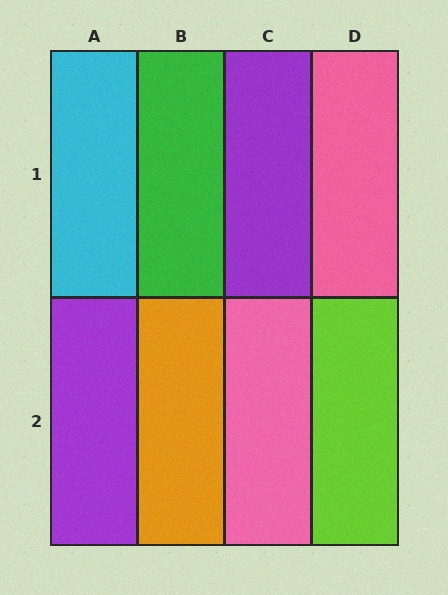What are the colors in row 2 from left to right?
Purple, orange, pink, lime.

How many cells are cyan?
1 cell is cyan.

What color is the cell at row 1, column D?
Pink.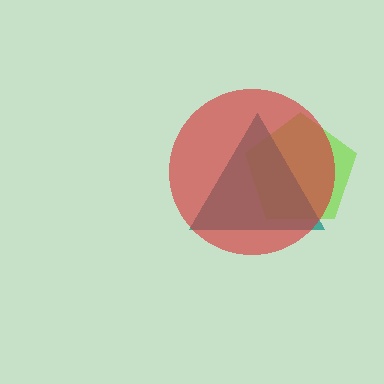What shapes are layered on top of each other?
The layered shapes are: a lime pentagon, a teal triangle, a red circle.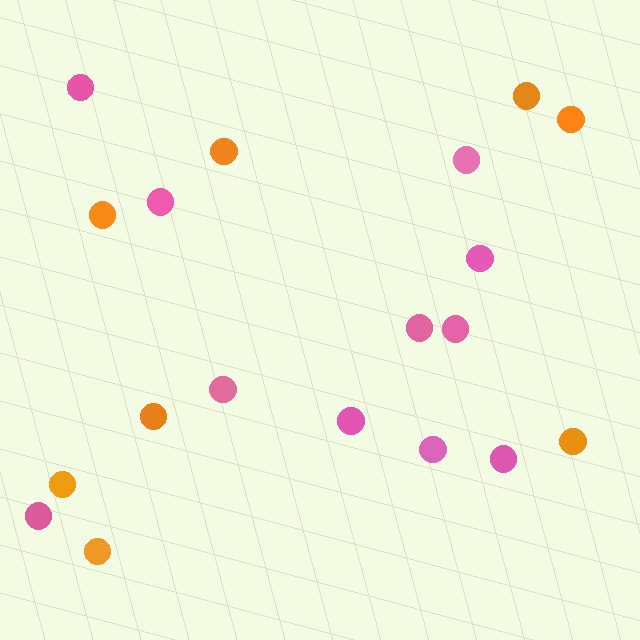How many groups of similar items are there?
There are 2 groups: one group of pink circles (11) and one group of orange circles (8).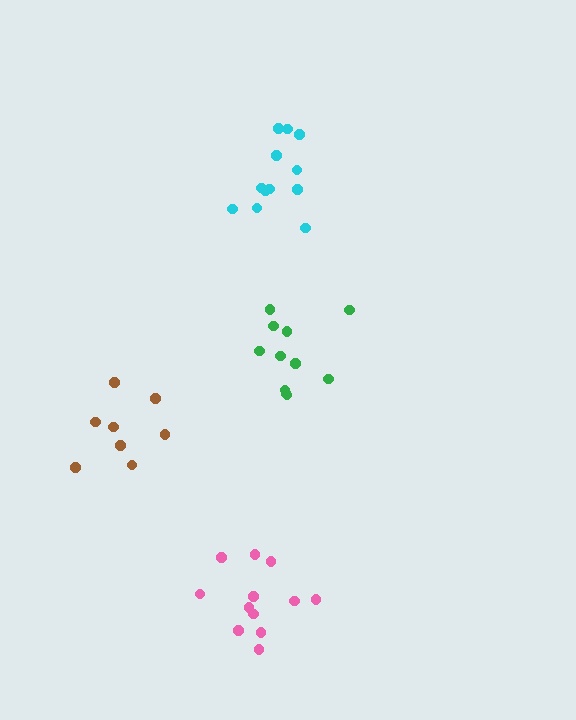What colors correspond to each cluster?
The clusters are colored: brown, green, pink, cyan.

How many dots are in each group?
Group 1: 8 dots, Group 2: 11 dots, Group 3: 12 dots, Group 4: 12 dots (43 total).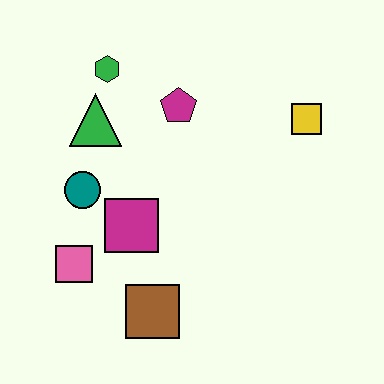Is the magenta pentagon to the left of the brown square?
No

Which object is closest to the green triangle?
The green hexagon is closest to the green triangle.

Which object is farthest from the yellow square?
The pink square is farthest from the yellow square.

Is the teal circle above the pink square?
Yes